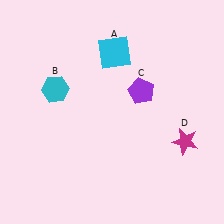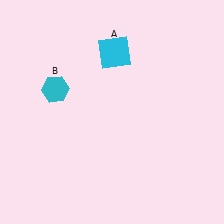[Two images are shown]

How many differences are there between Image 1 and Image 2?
There are 2 differences between the two images.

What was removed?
The purple pentagon (C), the magenta star (D) were removed in Image 2.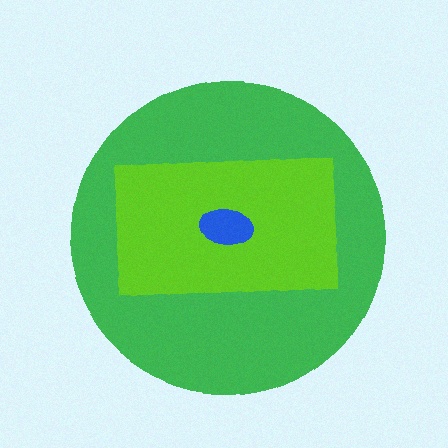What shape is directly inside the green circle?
The lime rectangle.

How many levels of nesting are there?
3.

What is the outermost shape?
The green circle.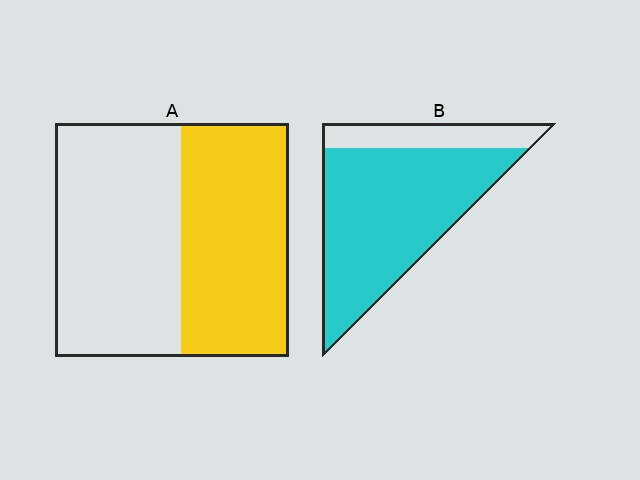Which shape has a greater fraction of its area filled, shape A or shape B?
Shape B.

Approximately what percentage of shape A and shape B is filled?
A is approximately 45% and B is approximately 80%.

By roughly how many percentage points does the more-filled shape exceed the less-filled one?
By roughly 35 percentage points (B over A).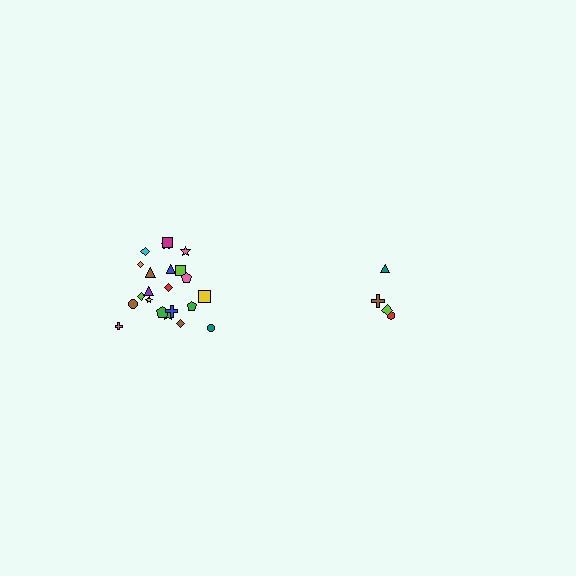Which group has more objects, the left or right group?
The left group.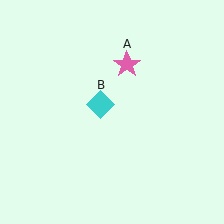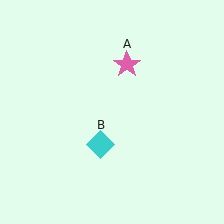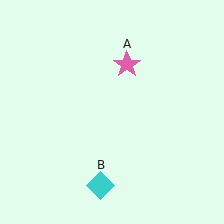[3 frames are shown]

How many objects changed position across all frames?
1 object changed position: cyan diamond (object B).